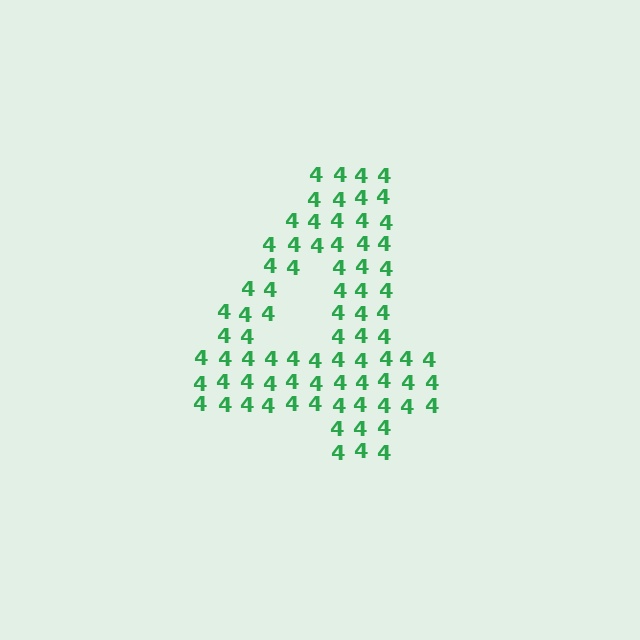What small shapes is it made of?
It is made of small digit 4's.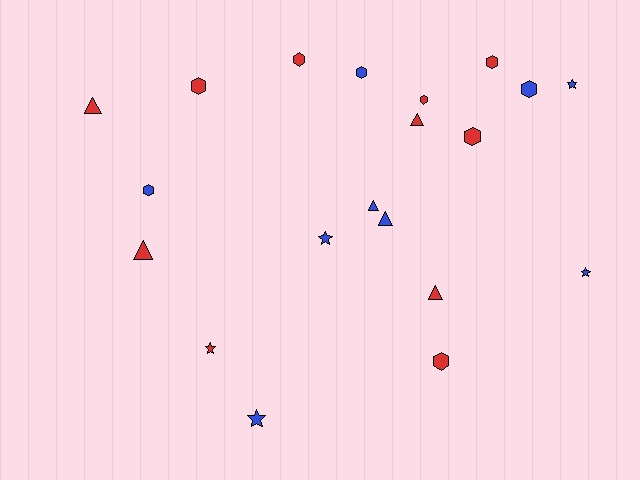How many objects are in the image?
There are 20 objects.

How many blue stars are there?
There are 4 blue stars.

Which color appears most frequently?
Red, with 11 objects.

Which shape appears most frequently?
Hexagon, with 9 objects.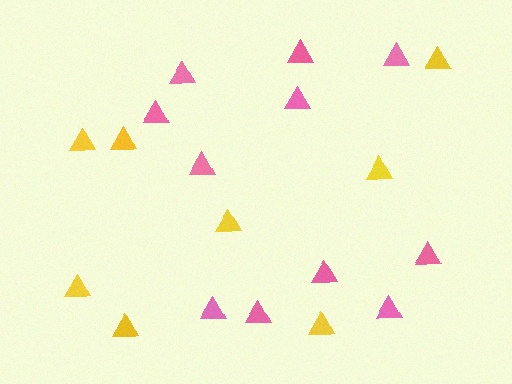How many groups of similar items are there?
There are 2 groups: one group of pink triangles (11) and one group of yellow triangles (8).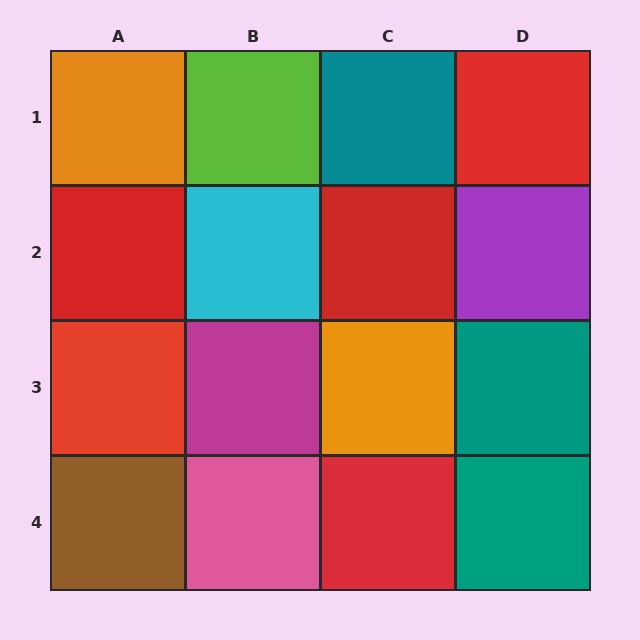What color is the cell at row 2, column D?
Purple.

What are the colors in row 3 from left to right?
Red, magenta, orange, teal.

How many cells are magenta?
1 cell is magenta.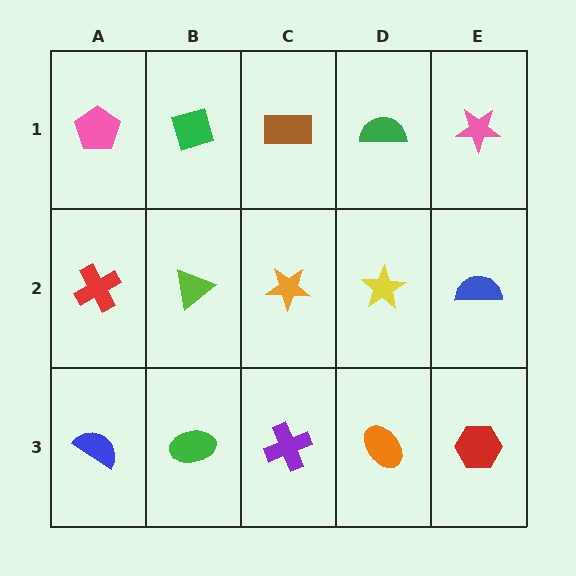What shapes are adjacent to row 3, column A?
A red cross (row 2, column A), a green ellipse (row 3, column B).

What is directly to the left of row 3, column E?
An orange ellipse.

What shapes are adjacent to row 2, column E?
A pink star (row 1, column E), a red hexagon (row 3, column E), a yellow star (row 2, column D).